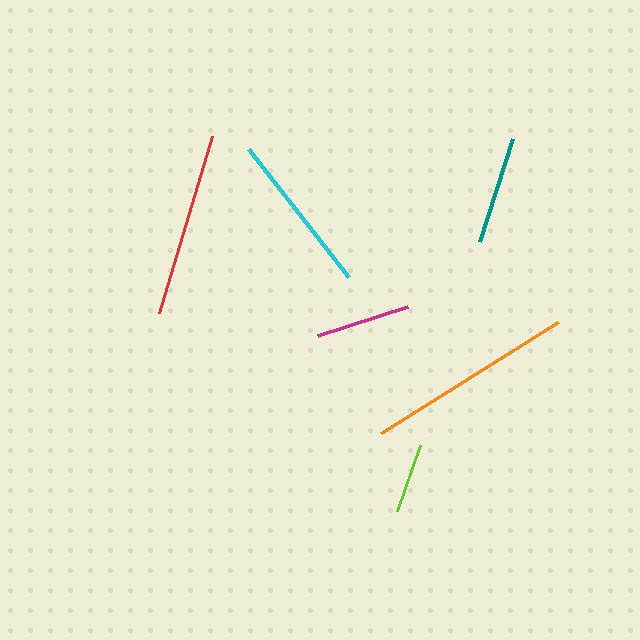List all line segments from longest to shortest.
From longest to shortest: orange, red, cyan, teal, magenta, lime.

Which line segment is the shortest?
The lime line is the shortest at approximately 70 pixels.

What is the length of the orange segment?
The orange segment is approximately 209 pixels long.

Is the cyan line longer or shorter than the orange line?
The orange line is longer than the cyan line.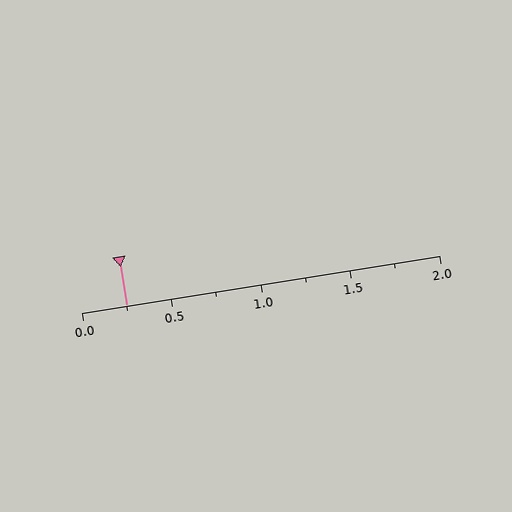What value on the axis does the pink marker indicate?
The marker indicates approximately 0.25.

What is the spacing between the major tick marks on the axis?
The major ticks are spaced 0.5 apart.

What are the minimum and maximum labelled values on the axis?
The axis runs from 0.0 to 2.0.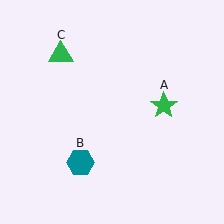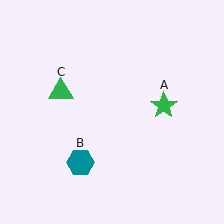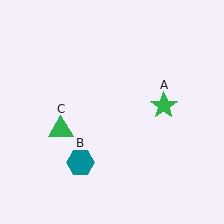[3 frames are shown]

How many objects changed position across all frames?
1 object changed position: green triangle (object C).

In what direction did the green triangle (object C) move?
The green triangle (object C) moved down.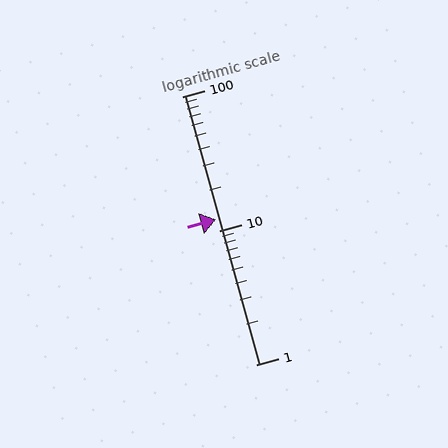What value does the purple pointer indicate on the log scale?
The pointer indicates approximately 12.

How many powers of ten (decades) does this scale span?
The scale spans 2 decades, from 1 to 100.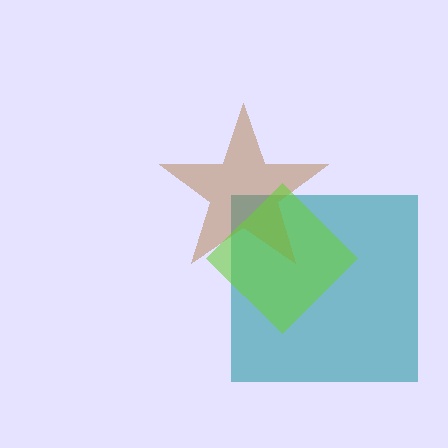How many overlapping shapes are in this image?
There are 3 overlapping shapes in the image.